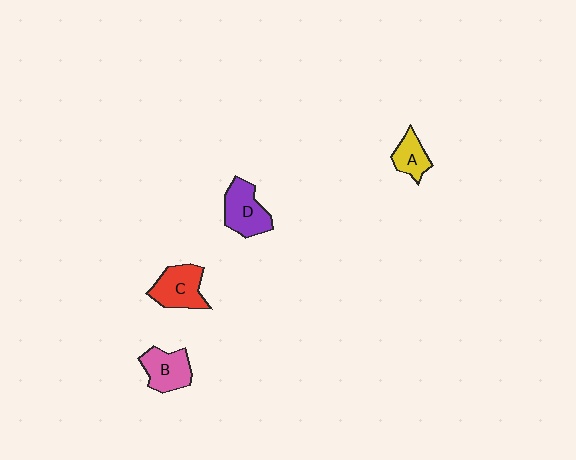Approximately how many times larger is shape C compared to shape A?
Approximately 1.6 times.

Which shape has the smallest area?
Shape A (yellow).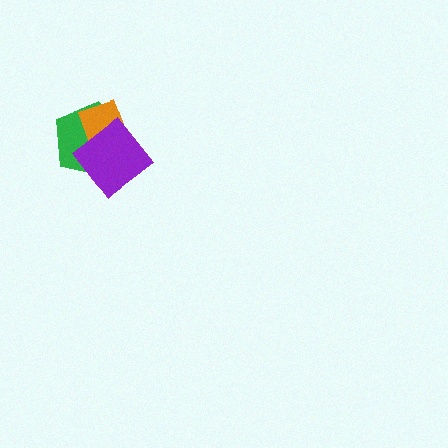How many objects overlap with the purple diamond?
2 objects overlap with the purple diamond.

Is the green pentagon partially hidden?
Yes, it is partially covered by another shape.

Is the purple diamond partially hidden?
No, no other shape covers it.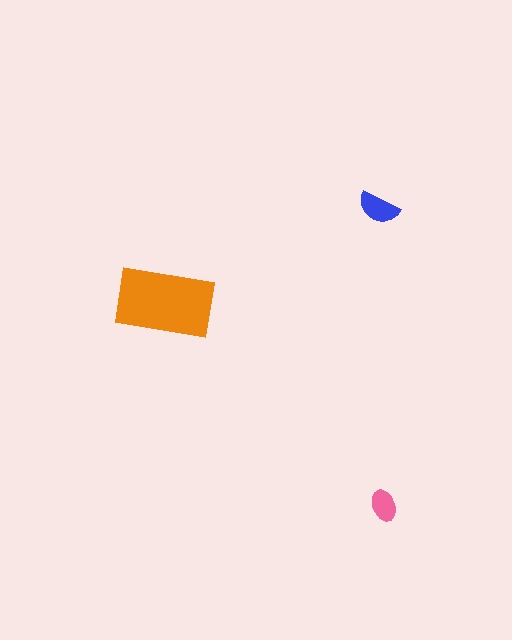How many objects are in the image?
There are 3 objects in the image.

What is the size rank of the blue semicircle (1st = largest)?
2nd.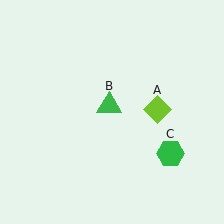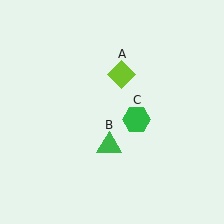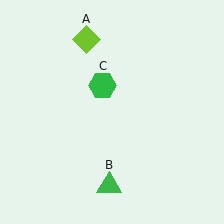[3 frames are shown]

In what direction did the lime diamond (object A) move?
The lime diamond (object A) moved up and to the left.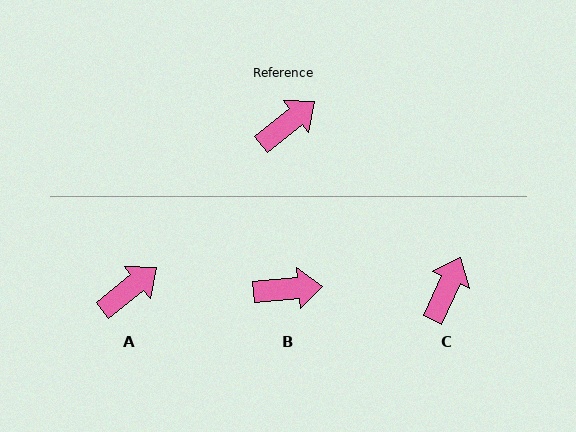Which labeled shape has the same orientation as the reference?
A.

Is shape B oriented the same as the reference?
No, it is off by about 34 degrees.